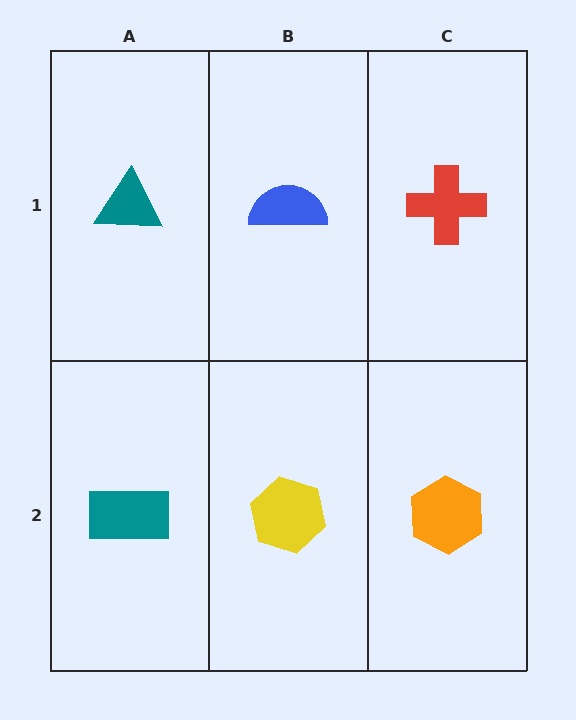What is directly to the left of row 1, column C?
A blue semicircle.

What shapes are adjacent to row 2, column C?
A red cross (row 1, column C), a yellow hexagon (row 2, column B).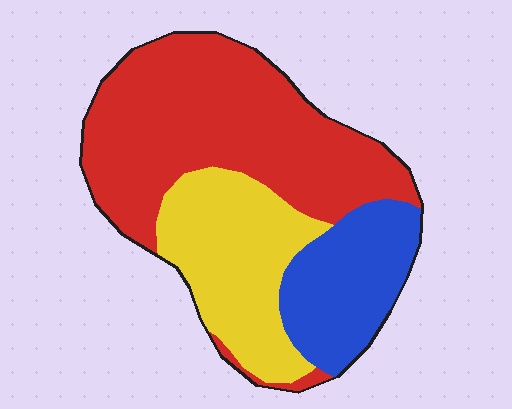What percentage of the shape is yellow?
Yellow takes up about one quarter (1/4) of the shape.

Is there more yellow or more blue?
Yellow.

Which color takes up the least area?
Blue, at roughly 20%.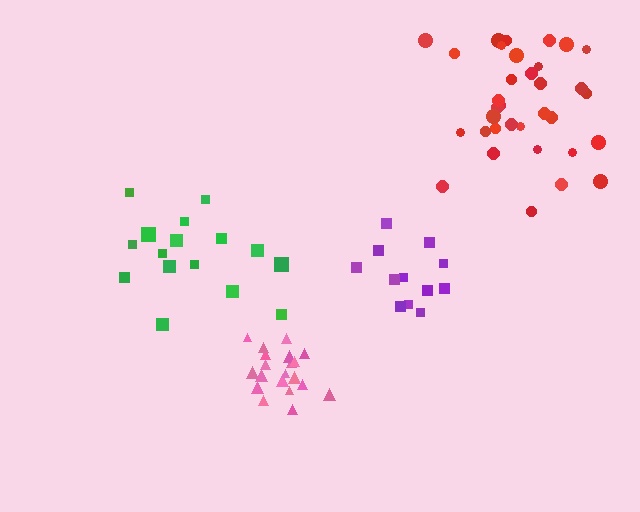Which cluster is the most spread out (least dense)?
Green.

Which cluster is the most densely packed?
Pink.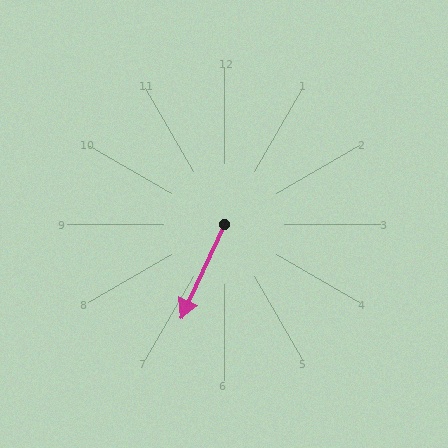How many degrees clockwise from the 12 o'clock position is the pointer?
Approximately 205 degrees.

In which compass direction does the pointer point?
Southwest.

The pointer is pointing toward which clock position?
Roughly 7 o'clock.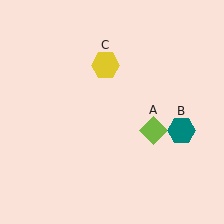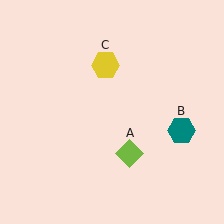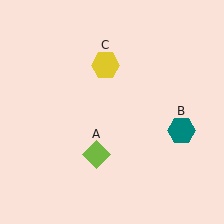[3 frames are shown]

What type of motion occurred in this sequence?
The lime diamond (object A) rotated clockwise around the center of the scene.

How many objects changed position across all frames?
1 object changed position: lime diamond (object A).